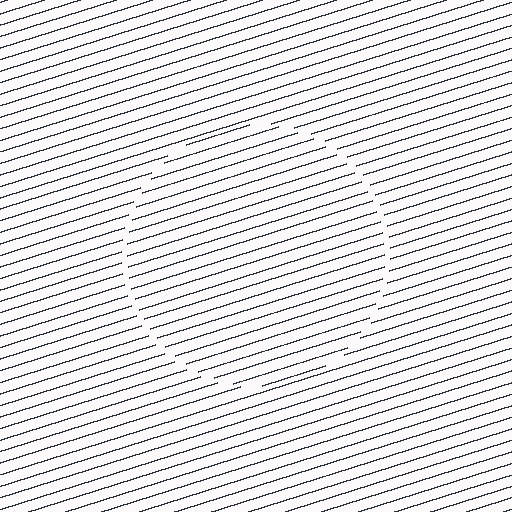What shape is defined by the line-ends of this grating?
An illusory circle. The interior of the shape contains the same grating, shifted by half a period — the contour is defined by the phase discontinuity where line-ends from the inner and outer gratings abut.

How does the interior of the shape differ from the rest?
The interior of the shape contains the same grating, shifted by half a period — the contour is defined by the phase discontinuity where line-ends from the inner and outer gratings abut.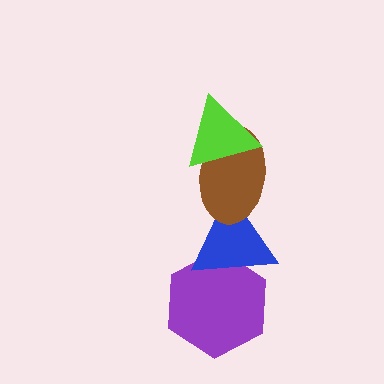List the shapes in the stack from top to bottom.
From top to bottom: the lime triangle, the brown ellipse, the blue triangle, the purple hexagon.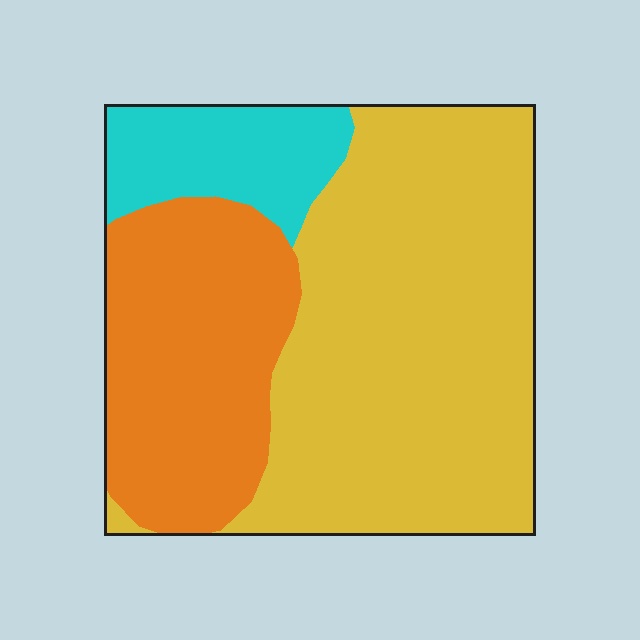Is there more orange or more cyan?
Orange.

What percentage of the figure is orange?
Orange takes up about one third (1/3) of the figure.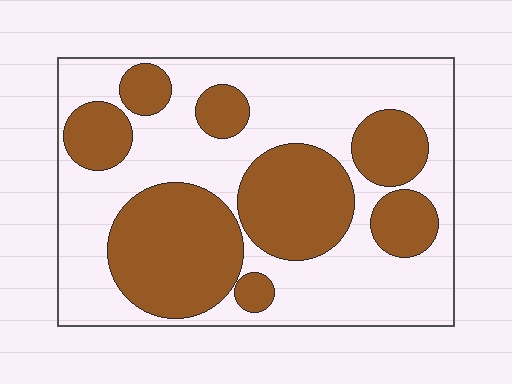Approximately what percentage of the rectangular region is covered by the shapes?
Approximately 40%.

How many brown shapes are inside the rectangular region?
8.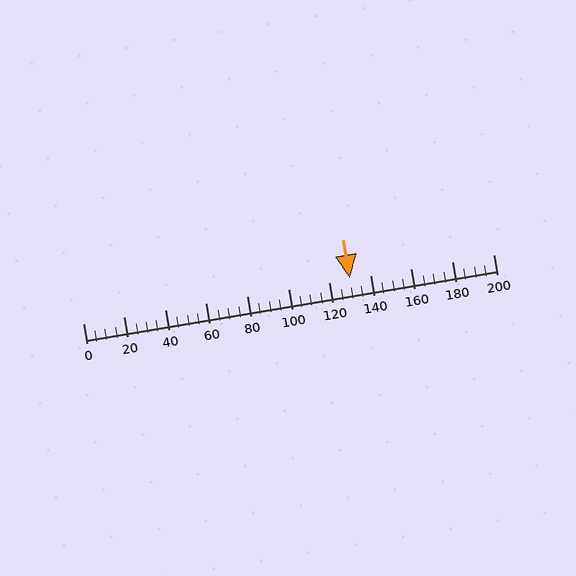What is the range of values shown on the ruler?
The ruler shows values from 0 to 200.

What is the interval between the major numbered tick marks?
The major tick marks are spaced 20 units apart.